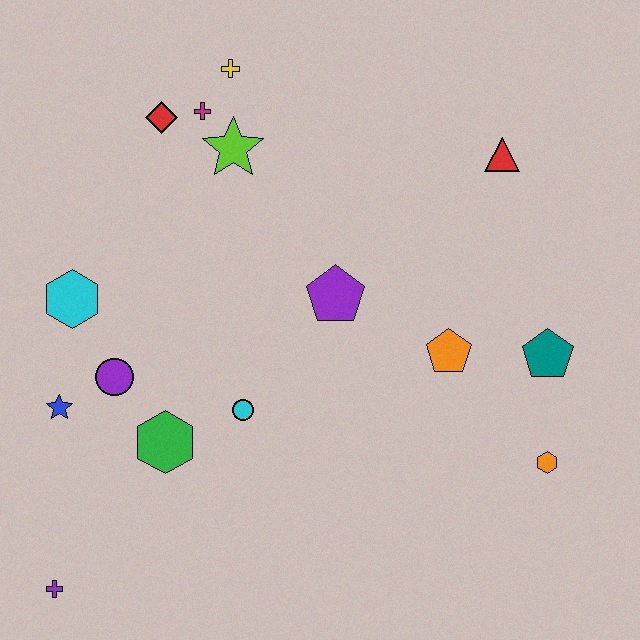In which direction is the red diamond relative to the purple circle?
The red diamond is above the purple circle.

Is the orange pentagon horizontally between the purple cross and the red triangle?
Yes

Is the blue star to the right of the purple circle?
No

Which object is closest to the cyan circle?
The green hexagon is closest to the cyan circle.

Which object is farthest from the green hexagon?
The red triangle is farthest from the green hexagon.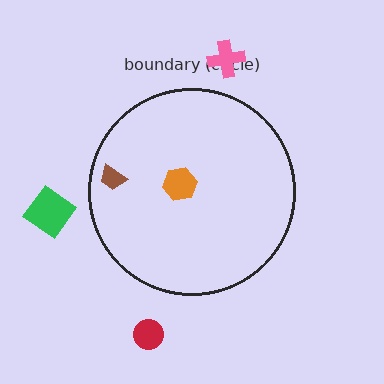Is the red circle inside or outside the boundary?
Outside.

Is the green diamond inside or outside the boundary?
Outside.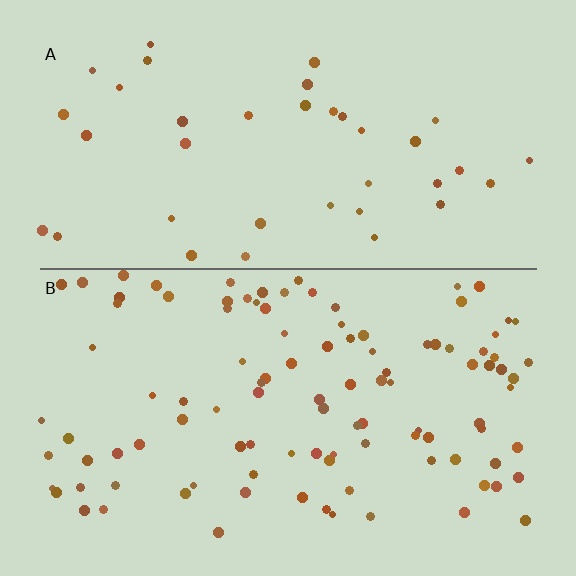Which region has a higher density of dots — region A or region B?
B (the bottom).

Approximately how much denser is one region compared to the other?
Approximately 2.7× — region B over region A.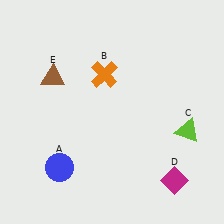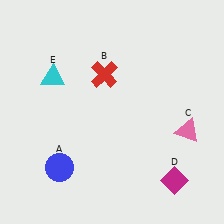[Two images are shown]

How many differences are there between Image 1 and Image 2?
There are 3 differences between the two images.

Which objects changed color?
B changed from orange to red. C changed from lime to pink. E changed from brown to cyan.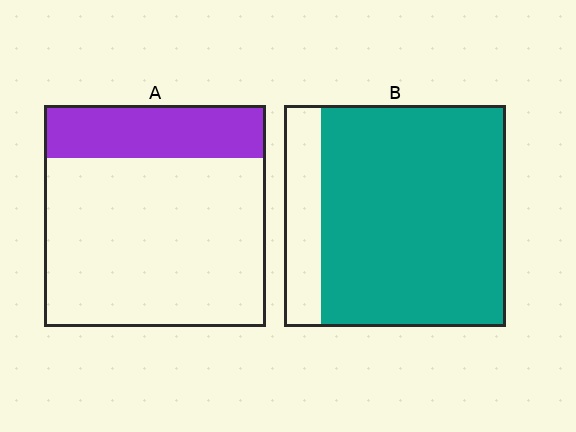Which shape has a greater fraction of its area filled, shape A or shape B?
Shape B.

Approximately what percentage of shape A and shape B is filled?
A is approximately 25% and B is approximately 85%.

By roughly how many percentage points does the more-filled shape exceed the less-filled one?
By roughly 60 percentage points (B over A).